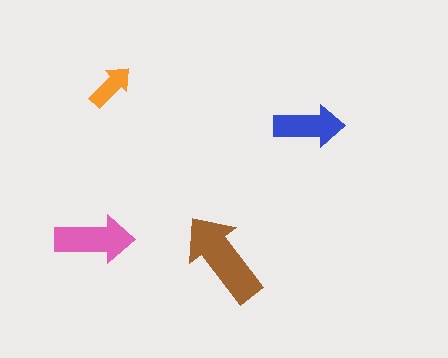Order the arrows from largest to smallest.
the brown one, the pink one, the blue one, the orange one.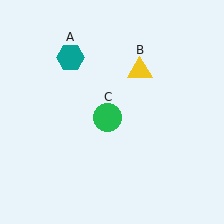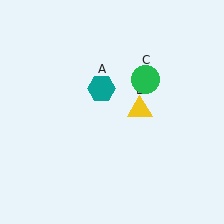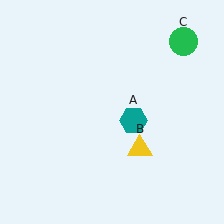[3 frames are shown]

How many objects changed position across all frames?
3 objects changed position: teal hexagon (object A), yellow triangle (object B), green circle (object C).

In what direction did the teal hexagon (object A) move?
The teal hexagon (object A) moved down and to the right.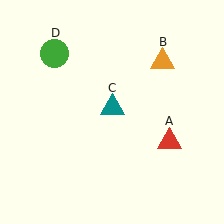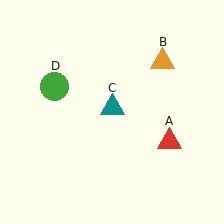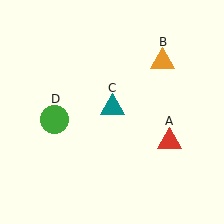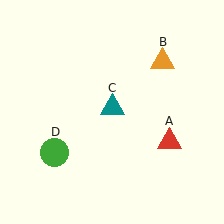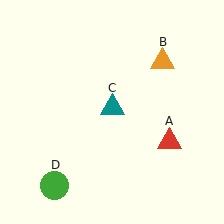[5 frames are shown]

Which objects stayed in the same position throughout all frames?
Red triangle (object A) and orange triangle (object B) and teal triangle (object C) remained stationary.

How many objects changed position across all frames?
1 object changed position: green circle (object D).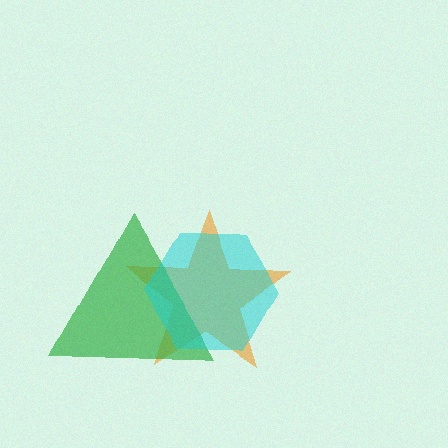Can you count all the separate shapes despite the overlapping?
Yes, there are 3 separate shapes.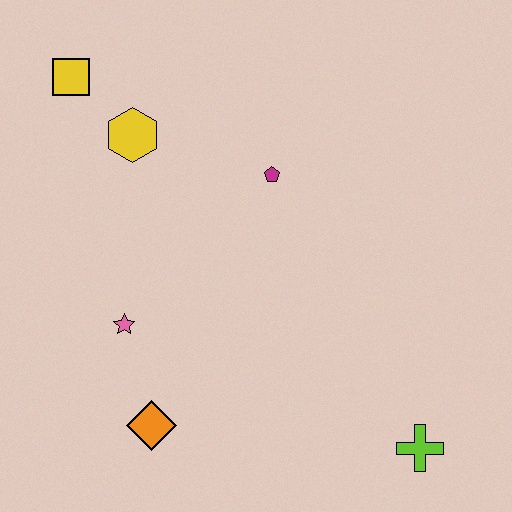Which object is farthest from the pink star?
The lime cross is farthest from the pink star.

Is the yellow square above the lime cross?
Yes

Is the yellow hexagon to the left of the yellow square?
No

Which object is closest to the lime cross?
The orange diamond is closest to the lime cross.